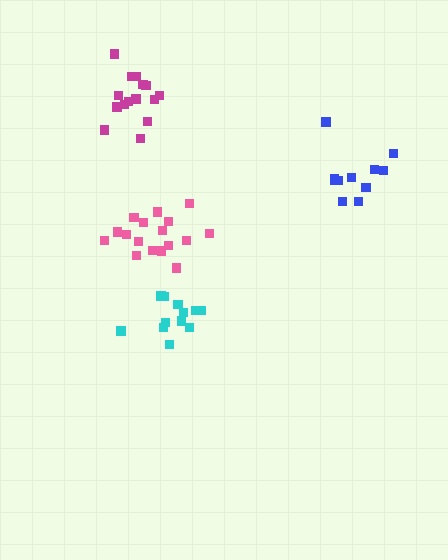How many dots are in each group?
Group 1: 17 dots, Group 2: 15 dots, Group 3: 12 dots, Group 4: 11 dots (55 total).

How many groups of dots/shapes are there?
There are 4 groups.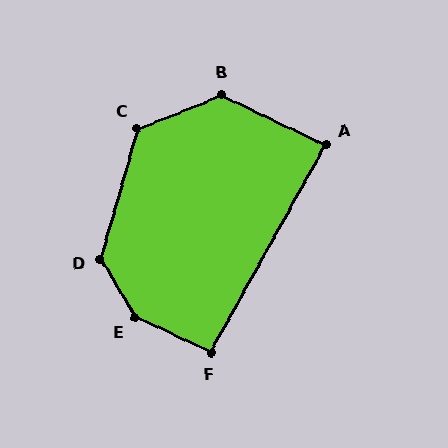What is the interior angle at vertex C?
Approximately 128 degrees (obtuse).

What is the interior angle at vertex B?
Approximately 133 degrees (obtuse).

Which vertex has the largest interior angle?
E, at approximately 146 degrees.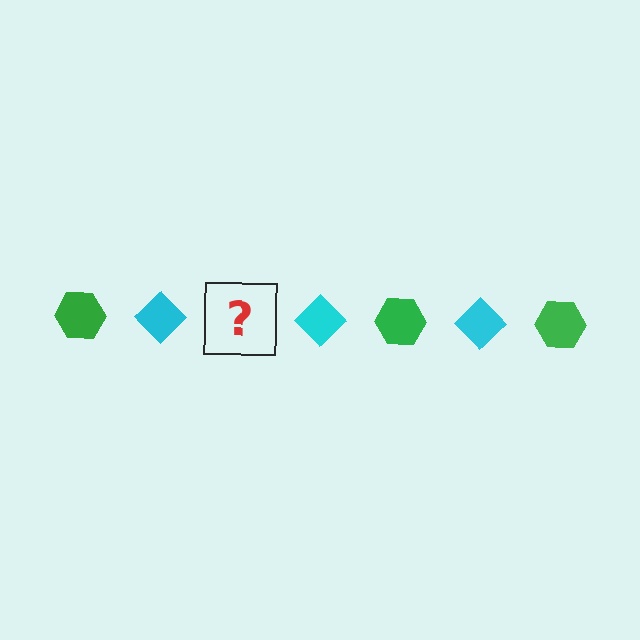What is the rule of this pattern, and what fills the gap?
The rule is that the pattern alternates between green hexagon and cyan diamond. The gap should be filled with a green hexagon.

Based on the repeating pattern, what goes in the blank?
The blank should be a green hexagon.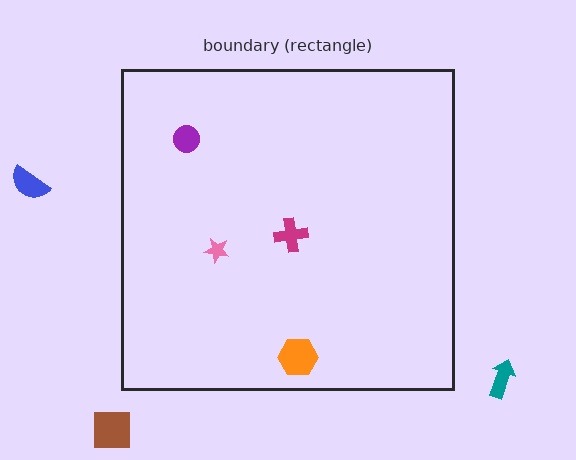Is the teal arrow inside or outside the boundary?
Outside.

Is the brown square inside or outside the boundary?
Outside.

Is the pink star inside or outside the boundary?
Inside.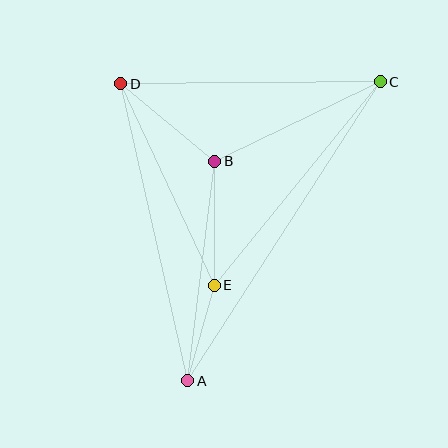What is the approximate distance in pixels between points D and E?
The distance between D and E is approximately 222 pixels.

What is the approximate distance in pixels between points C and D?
The distance between C and D is approximately 260 pixels.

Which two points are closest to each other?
Points A and E are closest to each other.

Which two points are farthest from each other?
Points A and C are farthest from each other.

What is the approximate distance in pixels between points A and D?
The distance between A and D is approximately 305 pixels.